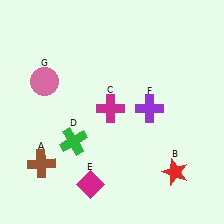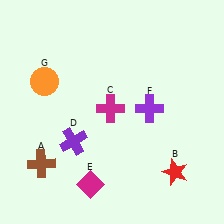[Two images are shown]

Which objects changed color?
D changed from green to purple. G changed from pink to orange.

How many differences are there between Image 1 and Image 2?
There are 2 differences between the two images.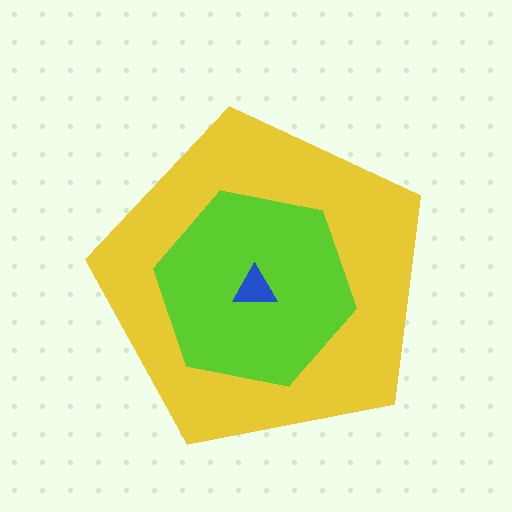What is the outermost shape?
The yellow pentagon.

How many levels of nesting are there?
3.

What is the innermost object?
The blue triangle.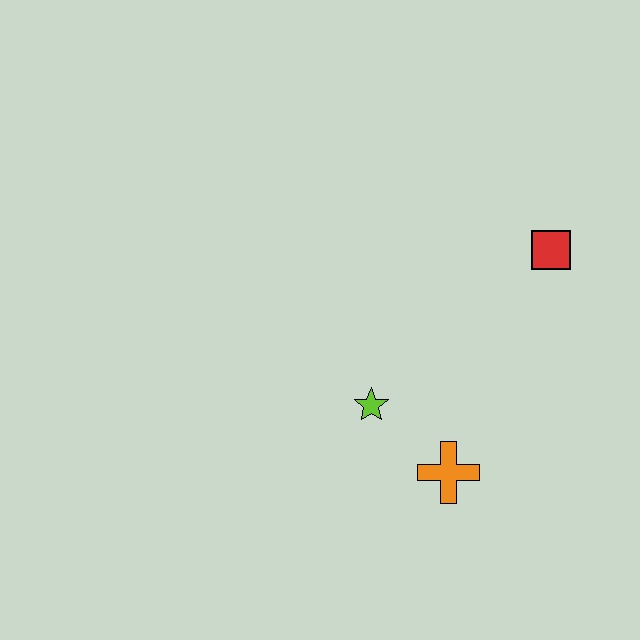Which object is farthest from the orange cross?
The red square is farthest from the orange cross.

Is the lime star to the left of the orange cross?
Yes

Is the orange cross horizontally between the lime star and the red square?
Yes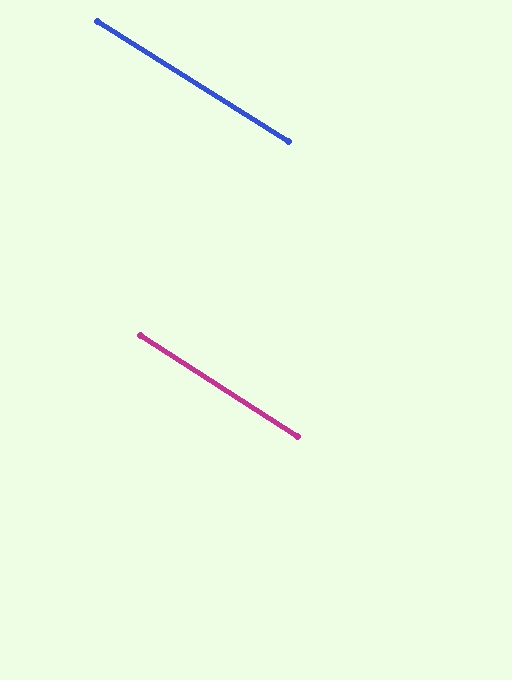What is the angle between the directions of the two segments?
Approximately 1 degree.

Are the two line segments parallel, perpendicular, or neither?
Parallel — their directions differ by only 0.8°.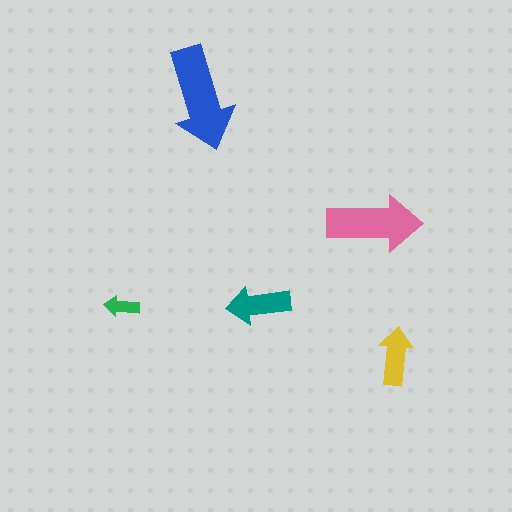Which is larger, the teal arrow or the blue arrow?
The blue one.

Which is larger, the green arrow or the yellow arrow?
The yellow one.